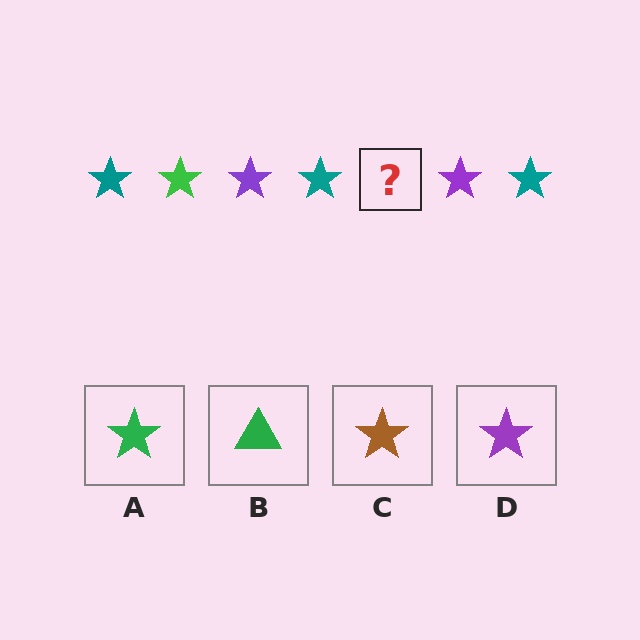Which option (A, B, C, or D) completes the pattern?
A.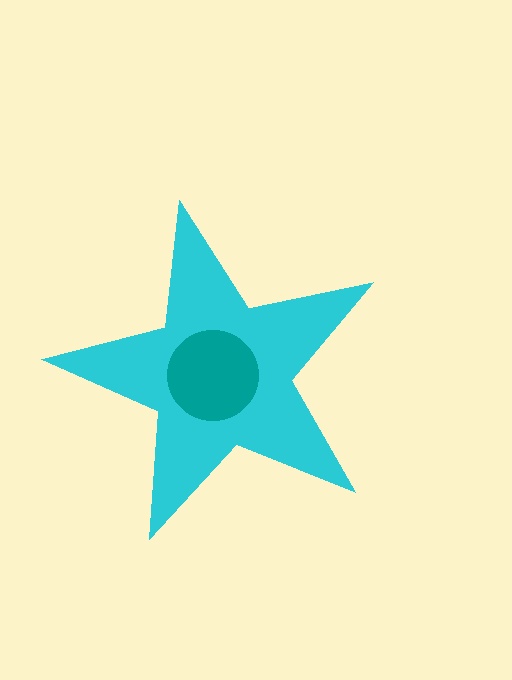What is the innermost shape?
The teal circle.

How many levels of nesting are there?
2.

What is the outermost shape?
The cyan star.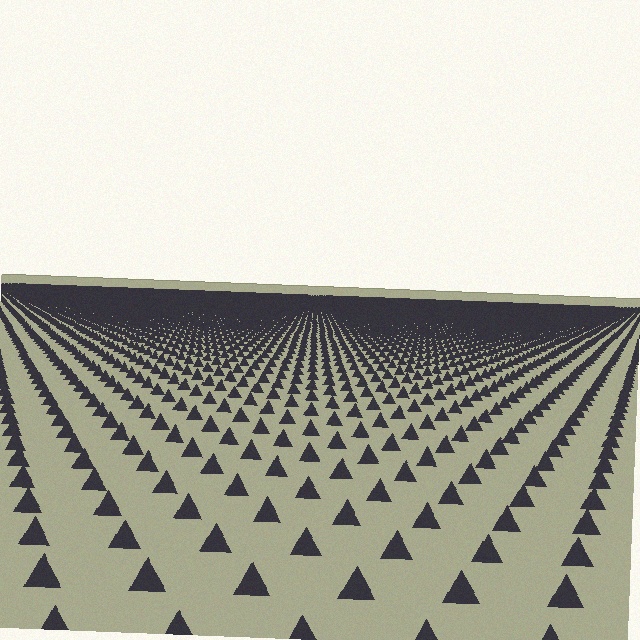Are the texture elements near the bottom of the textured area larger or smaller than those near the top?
Larger. Near the bottom, elements are closer to the viewer and appear at a bigger on-screen size.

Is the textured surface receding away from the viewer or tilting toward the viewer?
The surface is receding away from the viewer. Texture elements get smaller and denser toward the top.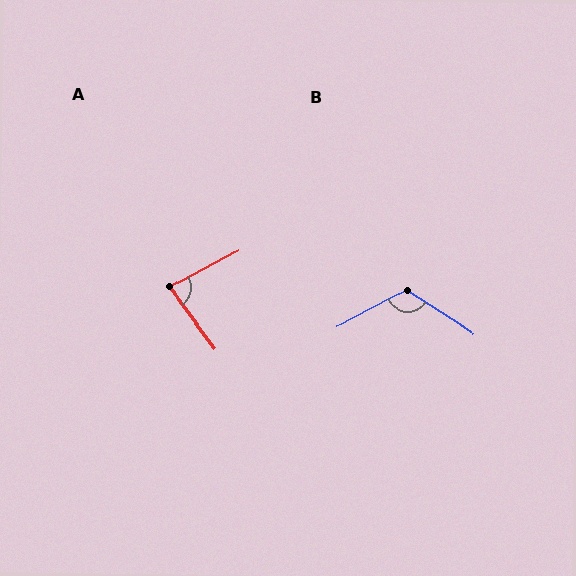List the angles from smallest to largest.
A (81°), B (119°).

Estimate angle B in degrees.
Approximately 119 degrees.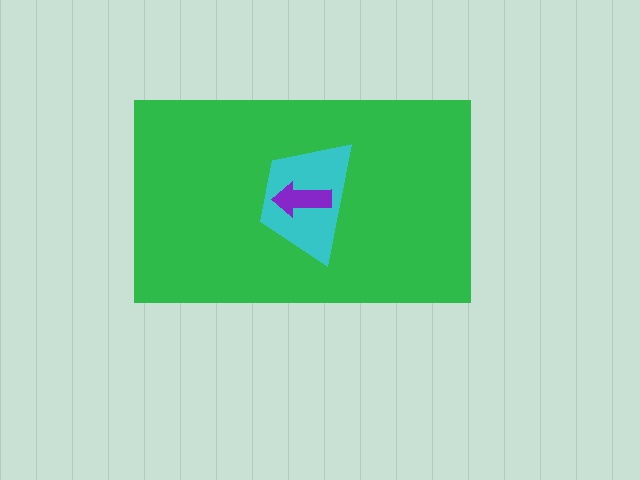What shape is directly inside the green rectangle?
The cyan trapezoid.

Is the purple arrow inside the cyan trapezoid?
Yes.